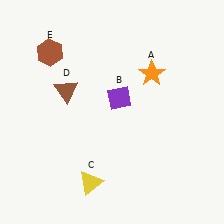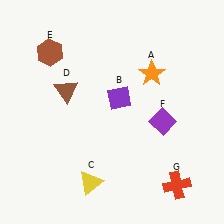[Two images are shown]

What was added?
A purple diamond (F), a red cross (G) were added in Image 2.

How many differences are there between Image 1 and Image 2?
There are 2 differences between the two images.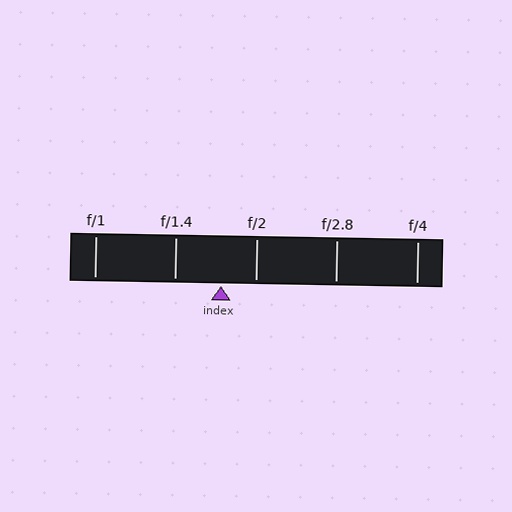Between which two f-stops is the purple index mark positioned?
The index mark is between f/1.4 and f/2.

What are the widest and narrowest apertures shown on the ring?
The widest aperture shown is f/1 and the narrowest is f/4.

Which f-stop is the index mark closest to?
The index mark is closest to f/2.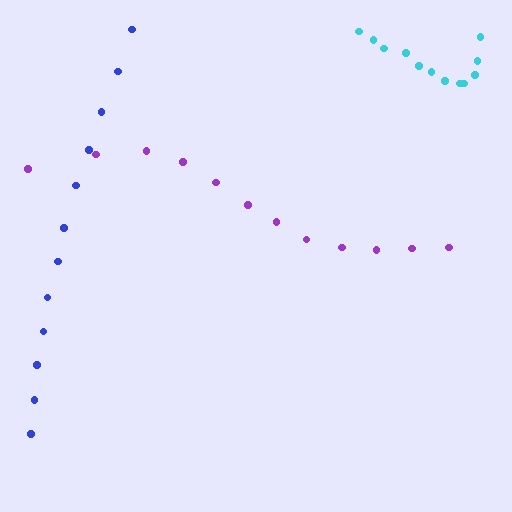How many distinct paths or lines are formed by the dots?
There are 3 distinct paths.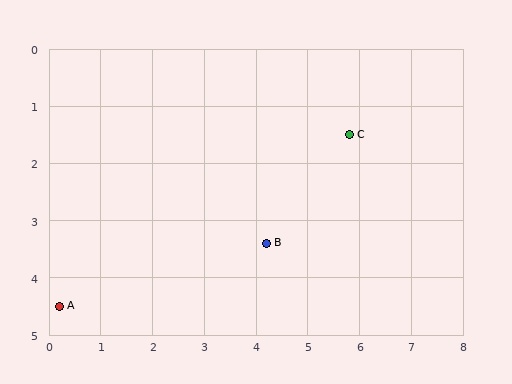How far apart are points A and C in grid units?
Points A and C are about 6.4 grid units apart.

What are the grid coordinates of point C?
Point C is at approximately (5.8, 1.5).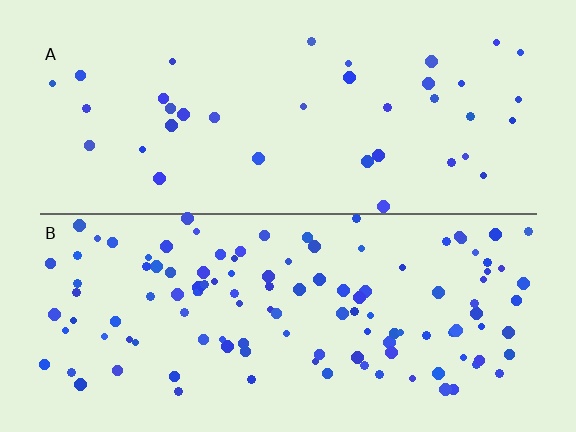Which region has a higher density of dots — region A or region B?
B (the bottom).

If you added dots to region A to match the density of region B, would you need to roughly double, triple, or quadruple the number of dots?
Approximately triple.